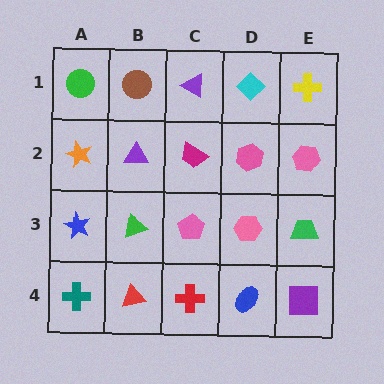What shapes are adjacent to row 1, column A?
An orange star (row 2, column A), a brown circle (row 1, column B).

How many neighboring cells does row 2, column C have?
4.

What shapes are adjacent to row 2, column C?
A purple triangle (row 1, column C), a pink pentagon (row 3, column C), a purple triangle (row 2, column B), a pink hexagon (row 2, column D).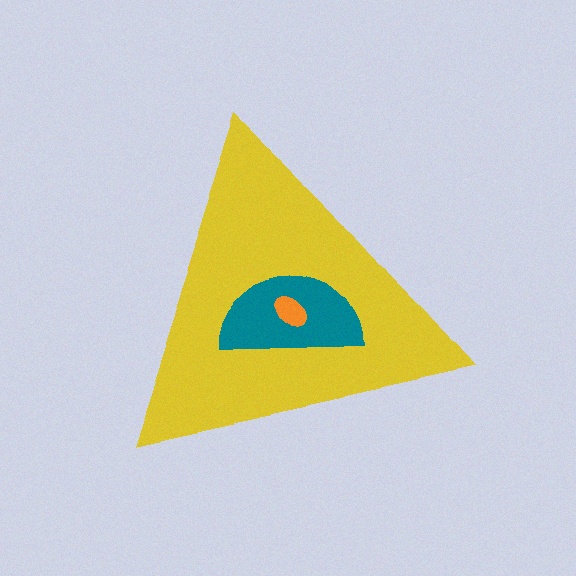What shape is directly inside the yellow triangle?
The teal semicircle.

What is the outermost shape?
The yellow triangle.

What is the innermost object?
The orange ellipse.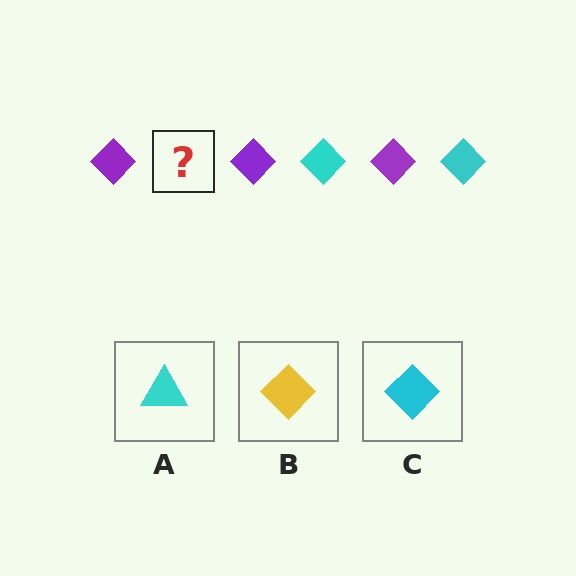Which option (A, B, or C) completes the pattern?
C.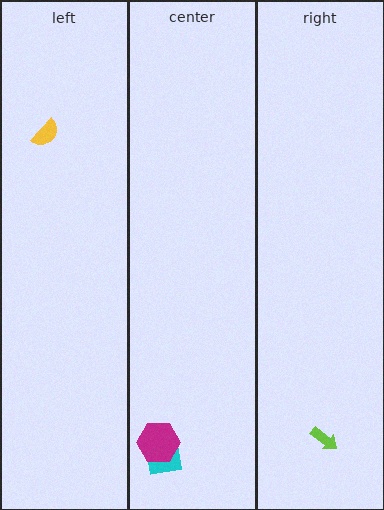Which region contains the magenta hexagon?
The center region.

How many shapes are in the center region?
2.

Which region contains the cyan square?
The center region.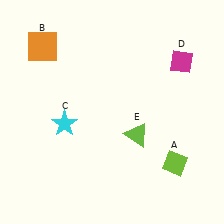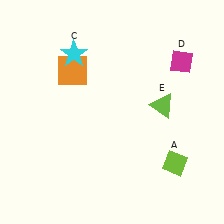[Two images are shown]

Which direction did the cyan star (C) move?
The cyan star (C) moved up.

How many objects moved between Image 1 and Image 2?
3 objects moved between the two images.